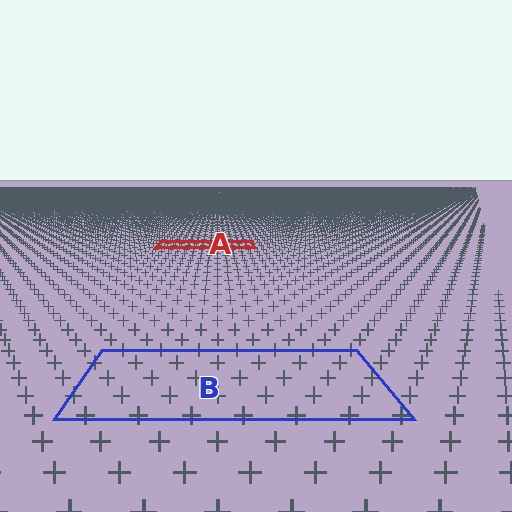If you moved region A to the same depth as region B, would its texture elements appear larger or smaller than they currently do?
They would appear larger. At a closer depth, the same texture elements are projected at a bigger on-screen size.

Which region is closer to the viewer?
Region B is closer. The texture elements there are larger and more spread out.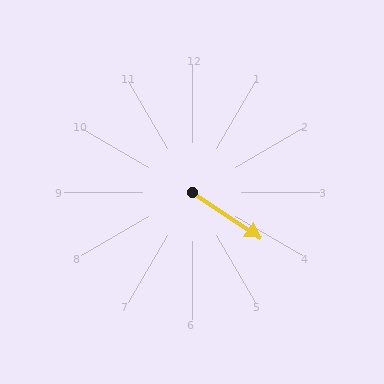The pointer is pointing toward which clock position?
Roughly 4 o'clock.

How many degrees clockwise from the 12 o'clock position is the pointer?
Approximately 124 degrees.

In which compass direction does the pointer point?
Southeast.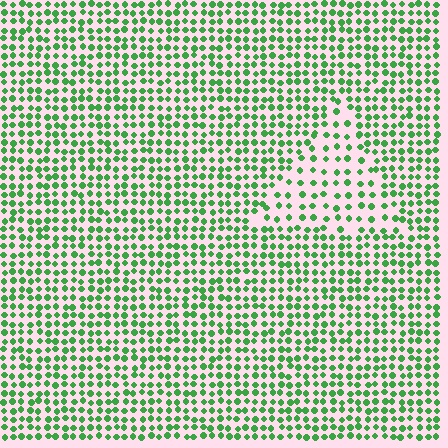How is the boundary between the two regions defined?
The boundary is defined by a change in element density (approximately 1.9x ratio). All elements are the same color, size, and shape.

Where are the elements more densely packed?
The elements are more densely packed outside the triangle boundary.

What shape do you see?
I see a triangle.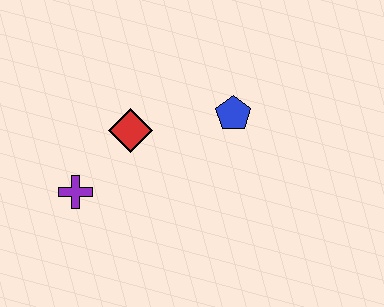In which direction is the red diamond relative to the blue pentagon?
The red diamond is to the left of the blue pentagon.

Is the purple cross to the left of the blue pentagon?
Yes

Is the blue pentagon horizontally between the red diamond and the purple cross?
No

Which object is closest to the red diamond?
The purple cross is closest to the red diamond.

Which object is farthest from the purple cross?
The blue pentagon is farthest from the purple cross.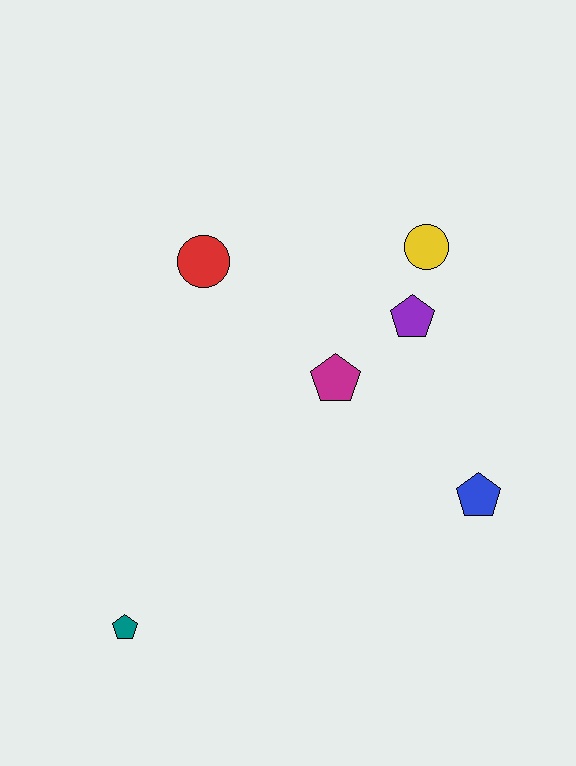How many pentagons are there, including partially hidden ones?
There are 4 pentagons.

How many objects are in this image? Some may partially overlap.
There are 6 objects.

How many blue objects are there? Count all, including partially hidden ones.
There is 1 blue object.